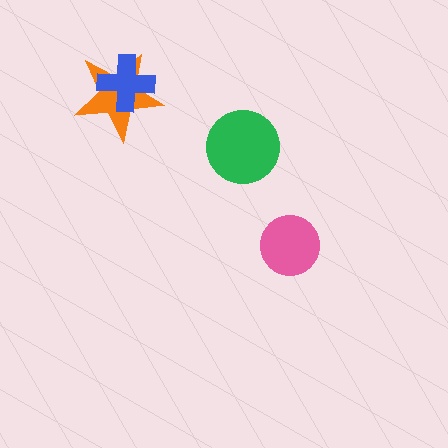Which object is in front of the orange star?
The blue cross is in front of the orange star.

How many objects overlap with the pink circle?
0 objects overlap with the pink circle.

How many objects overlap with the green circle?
0 objects overlap with the green circle.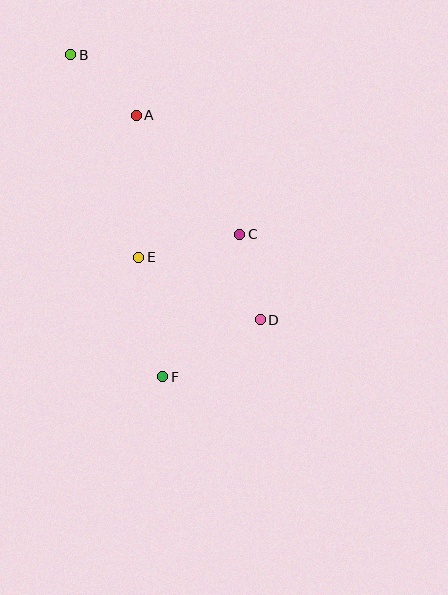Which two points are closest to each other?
Points C and D are closest to each other.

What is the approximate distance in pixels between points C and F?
The distance between C and F is approximately 162 pixels.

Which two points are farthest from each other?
Points B and F are farthest from each other.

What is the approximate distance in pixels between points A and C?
The distance between A and C is approximately 158 pixels.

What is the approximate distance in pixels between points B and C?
The distance between B and C is approximately 246 pixels.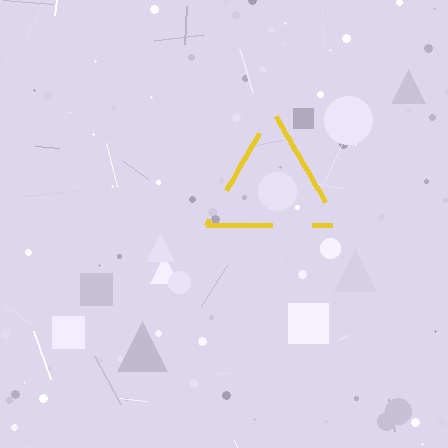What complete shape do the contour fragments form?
The contour fragments form a triangle.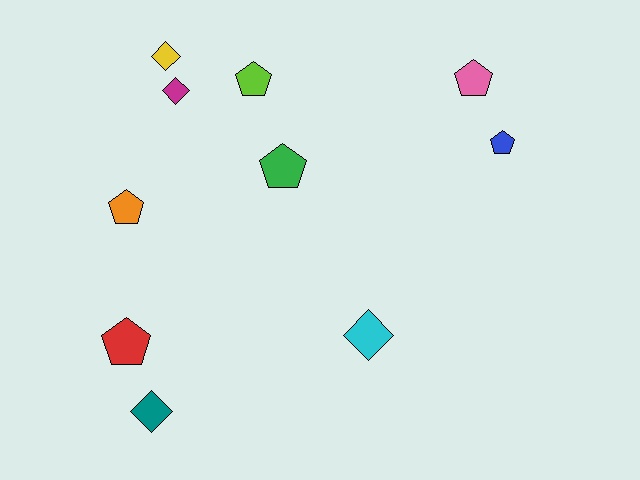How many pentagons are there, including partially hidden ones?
There are 6 pentagons.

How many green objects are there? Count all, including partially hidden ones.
There is 1 green object.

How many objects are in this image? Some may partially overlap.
There are 10 objects.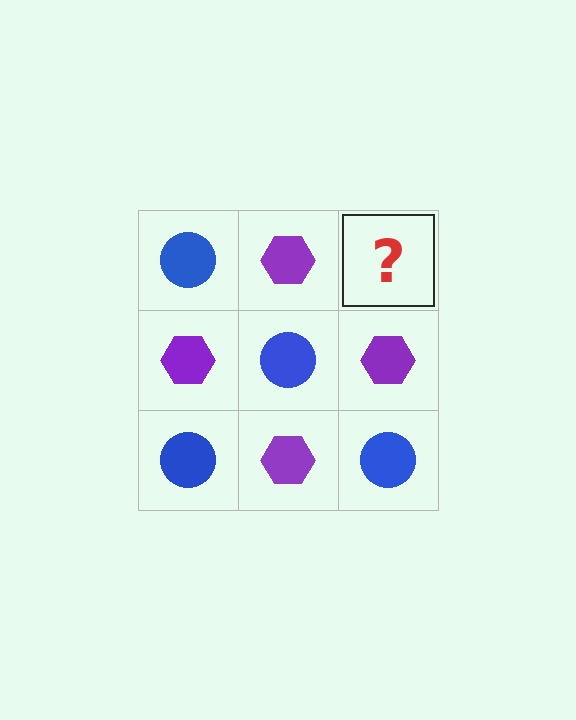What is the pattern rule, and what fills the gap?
The rule is that it alternates blue circle and purple hexagon in a checkerboard pattern. The gap should be filled with a blue circle.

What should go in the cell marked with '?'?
The missing cell should contain a blue circle.